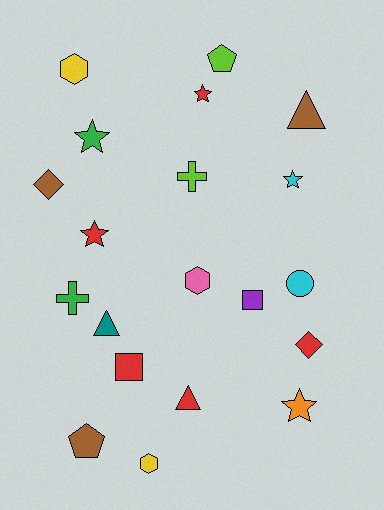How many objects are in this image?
There are 20 objects.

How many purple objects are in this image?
There is 1 purple object.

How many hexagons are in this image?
There are 3 hexagons.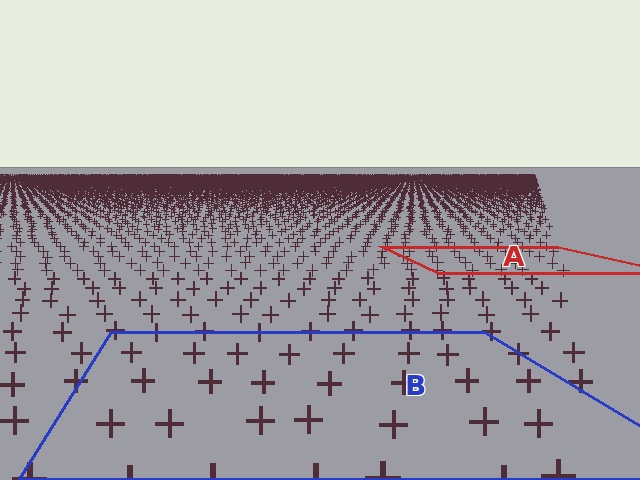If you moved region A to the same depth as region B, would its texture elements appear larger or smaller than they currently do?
They would appear larger. At a closer depth, the same texture elements are projected at a bigger on-screen size.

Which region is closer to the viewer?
Region B is closer. The texture elements there are larger and more spread out.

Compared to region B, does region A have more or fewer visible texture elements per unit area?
Region A has more texture elements per unit area — they are packed more densely because it is farther away.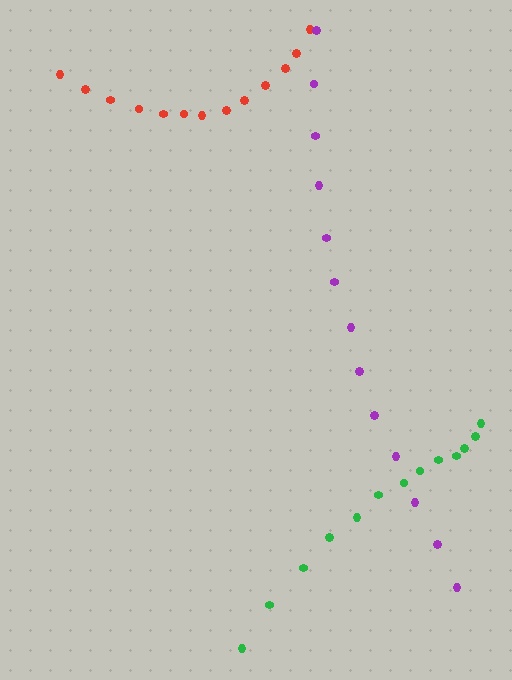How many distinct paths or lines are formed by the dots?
There are 3 distinct paths.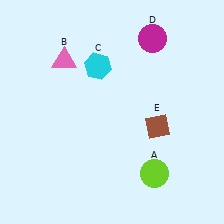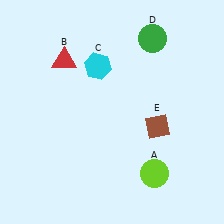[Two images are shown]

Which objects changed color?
B changed from pink to red. D changed from magenta to green.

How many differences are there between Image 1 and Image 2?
There are 2 differences between the two images.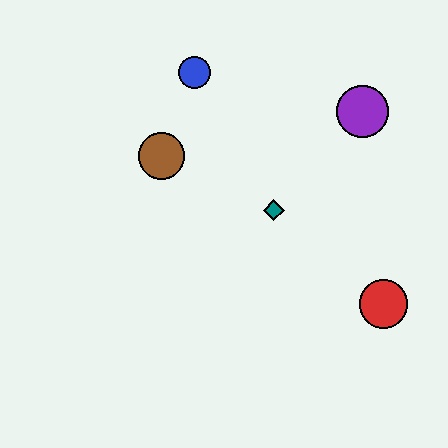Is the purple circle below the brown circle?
No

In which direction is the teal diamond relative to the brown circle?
The teal diamond is to the right of the brown circle.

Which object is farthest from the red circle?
The blue circle is farthest from the red circle.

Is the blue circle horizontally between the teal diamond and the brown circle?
Yes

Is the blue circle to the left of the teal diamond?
Yes